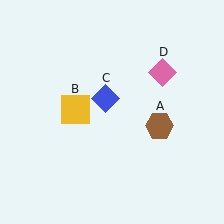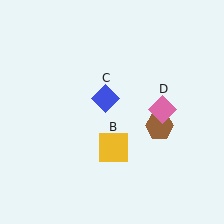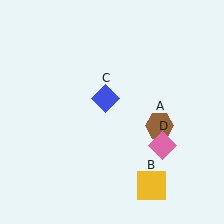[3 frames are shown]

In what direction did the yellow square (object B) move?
The yellow square (object B) moved down and to the right.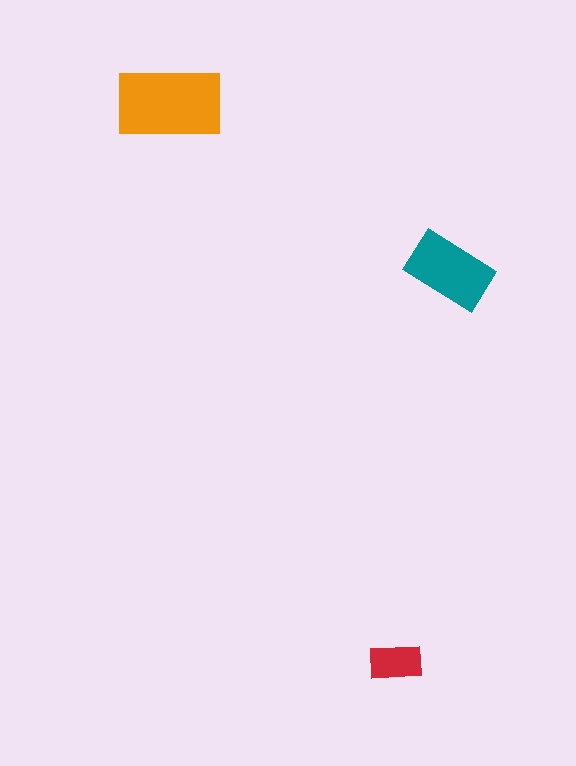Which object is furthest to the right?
The teal rectangle is rightmost.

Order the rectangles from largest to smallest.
the orange one, the teal one, the red one.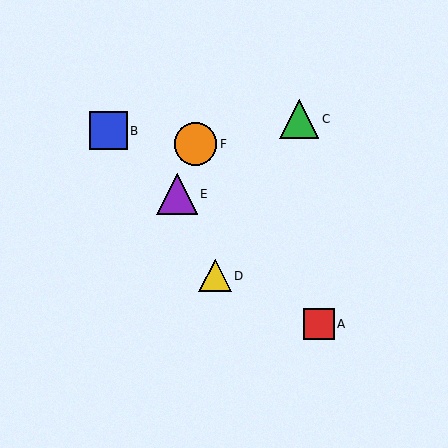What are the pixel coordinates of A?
Object A is at (319, 324).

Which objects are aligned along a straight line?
Objects A, B, E are aligned along a straight line.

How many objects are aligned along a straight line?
3 objects (A, B, E) are aligned along a straight line.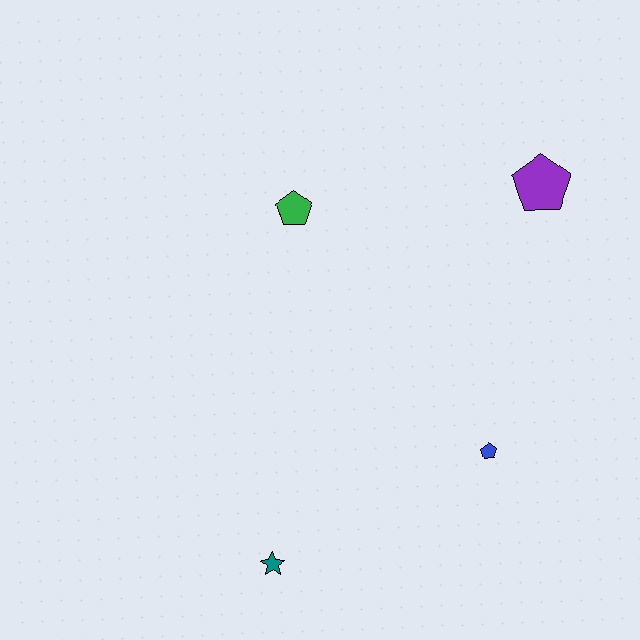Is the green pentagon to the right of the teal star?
Yes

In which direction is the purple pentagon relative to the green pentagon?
The purple pentagon is to the right of the green pentagon.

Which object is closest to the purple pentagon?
The green pentagon is closest to the purple pentagon.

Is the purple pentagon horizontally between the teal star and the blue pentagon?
No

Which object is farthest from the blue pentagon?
The green pentagon is farthest from the blue pentagon.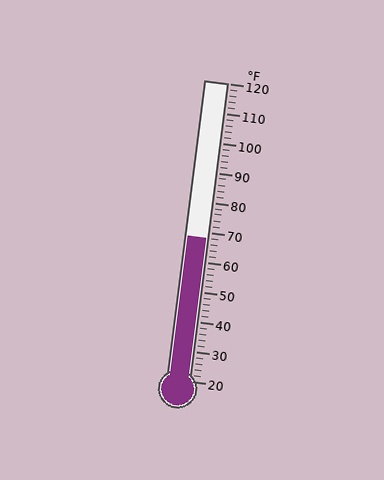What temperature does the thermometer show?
The thermometer shows approximately 68°F.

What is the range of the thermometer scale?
The thermometer scale ranges from 20°F to 120°F.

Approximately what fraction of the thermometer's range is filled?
The thermometer is filled to approximately 50% of its range.